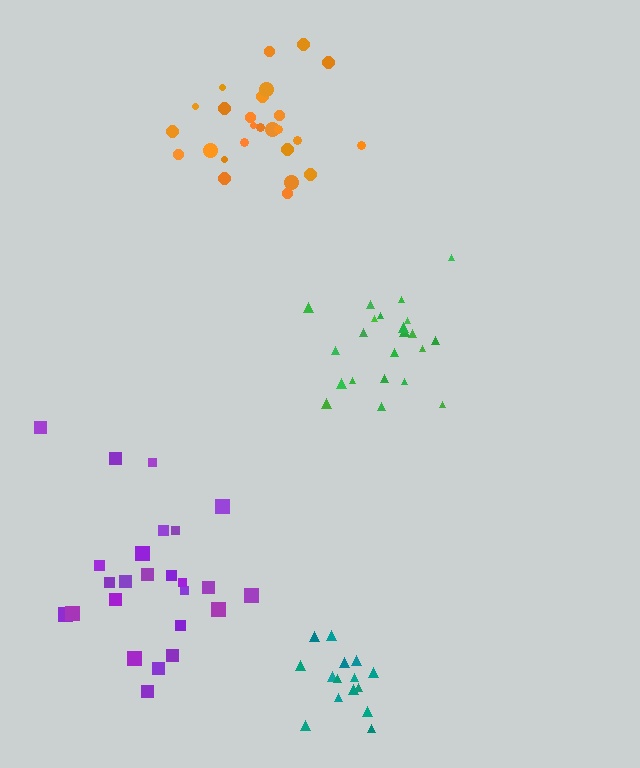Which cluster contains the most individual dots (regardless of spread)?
Purple (26).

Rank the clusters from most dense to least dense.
teal, green, orange, purple.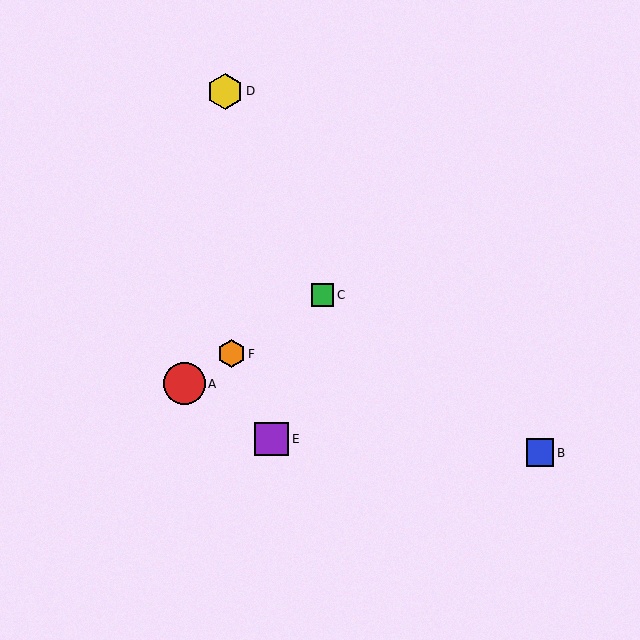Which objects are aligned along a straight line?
Objects A, C, F are aligned along a straight line.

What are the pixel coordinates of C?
Object C is at (323, 295).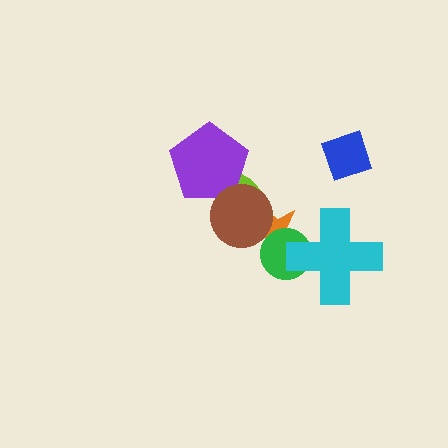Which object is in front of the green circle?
The cyan cross is in front of the green circle.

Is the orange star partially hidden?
Yes, it is partially covered by another shape.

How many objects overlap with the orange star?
3 objects overlap with the orange star.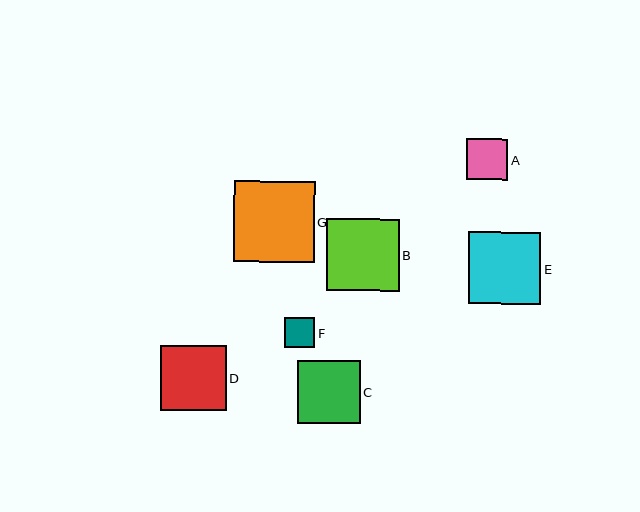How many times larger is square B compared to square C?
Square B is approximately 1.1 times the size of square C.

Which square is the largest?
Square G is the largest with a size of approximately 81 pixels.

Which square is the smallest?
Square F is the smallest with a size of approximately 30 pixels.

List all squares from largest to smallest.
From largest to smallest: G, B, E, D, C, A, F.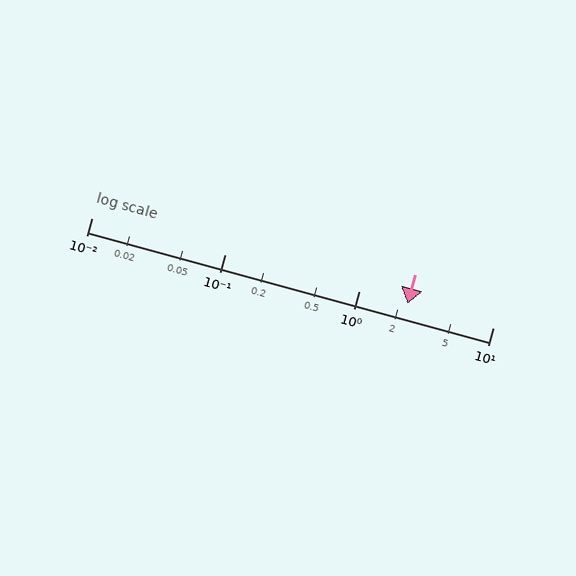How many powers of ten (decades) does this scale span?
The scale spans 3 decades, from 0.01 to 10.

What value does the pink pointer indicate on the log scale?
The pointer indicates approximately 2.3.